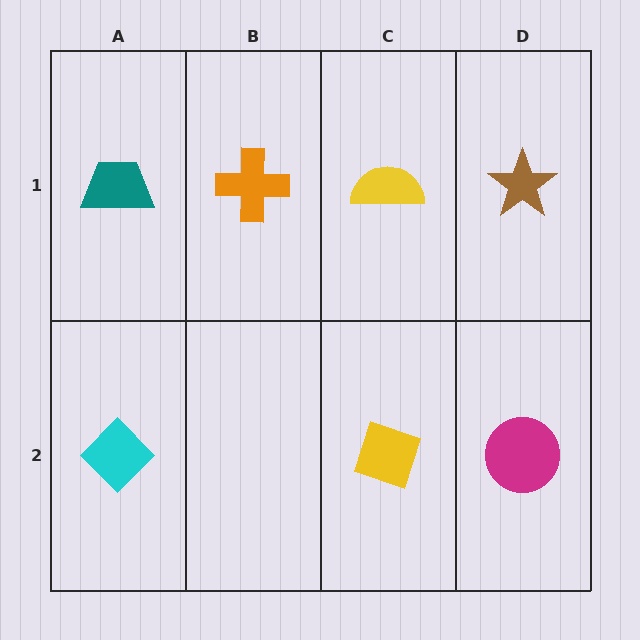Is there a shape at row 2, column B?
No, that cell is empty.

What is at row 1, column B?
An orange cross.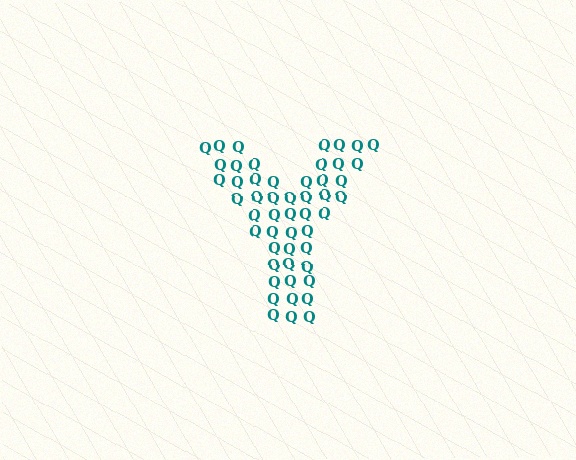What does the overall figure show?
The overall figure shows the letter Y.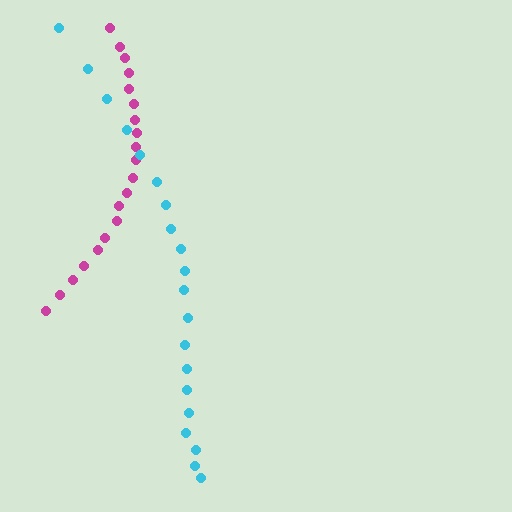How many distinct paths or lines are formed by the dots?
There are 2 distinct paths.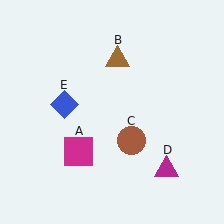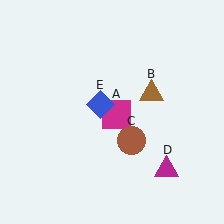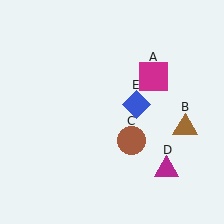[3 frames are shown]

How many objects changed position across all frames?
3 objects changed position: magenta square (object A), brown triangle (object B), blue diamond (object E).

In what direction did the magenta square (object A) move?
The magenta square (object A) moved up and to the right.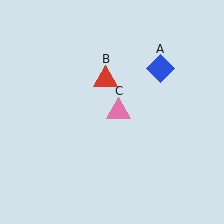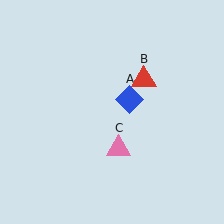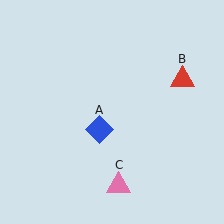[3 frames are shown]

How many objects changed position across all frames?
3 objects changed position: blue diamond (object A), red triangle (object B), pink triangle (object C).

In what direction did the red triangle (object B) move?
The red triangle (object B) moved right.